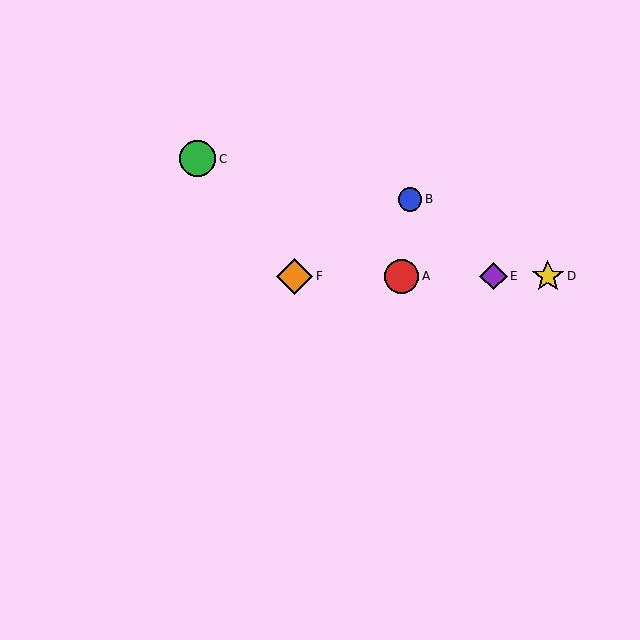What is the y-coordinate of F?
Object F is at y≈276.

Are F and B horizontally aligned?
No, F is at y≈276 and B is at y≈200.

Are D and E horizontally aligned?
Yes, both are at y≈276.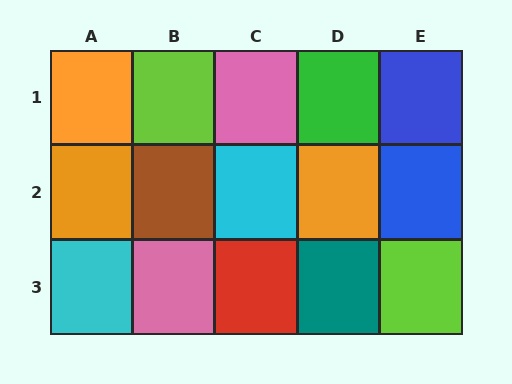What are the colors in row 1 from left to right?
Orange, lime, pink, green, blue.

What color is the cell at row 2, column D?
Orange.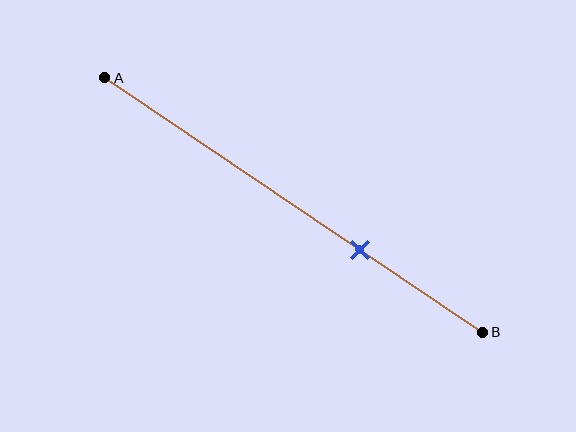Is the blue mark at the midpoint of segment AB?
No, the mark is at about 70% from A, not at the 50% midpoint.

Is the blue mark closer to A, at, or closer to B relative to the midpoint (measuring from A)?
The blue mark is closer to point B than the midpoint of segment AB.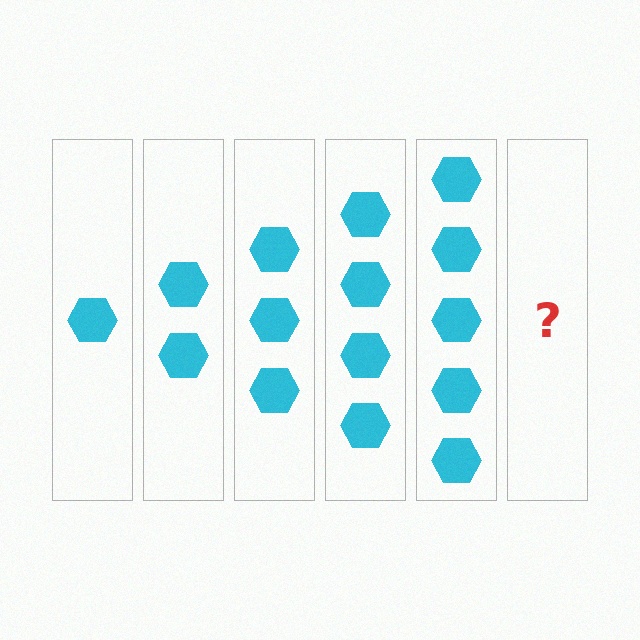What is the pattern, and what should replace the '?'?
The pattern is that each step adds one more hexagon. The '?' should be 6 hexagons.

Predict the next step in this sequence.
The next step is 6 hexagons.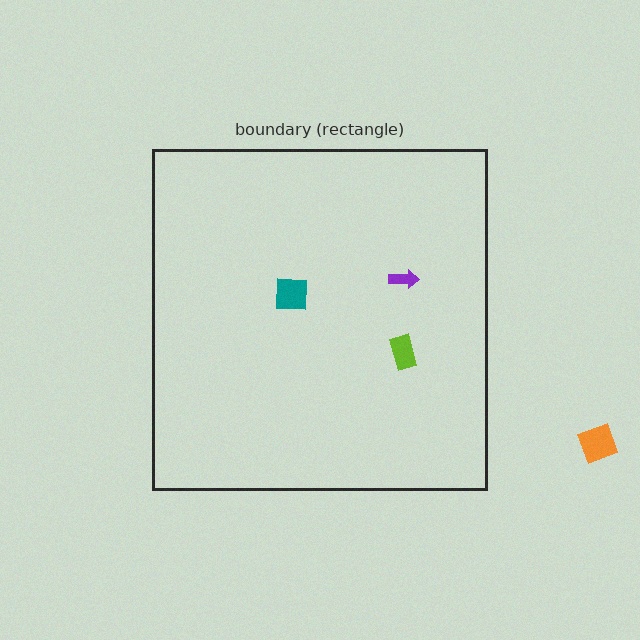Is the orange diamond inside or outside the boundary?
Outside.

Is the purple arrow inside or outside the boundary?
Inside.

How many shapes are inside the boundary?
3 inside, 1 outside.